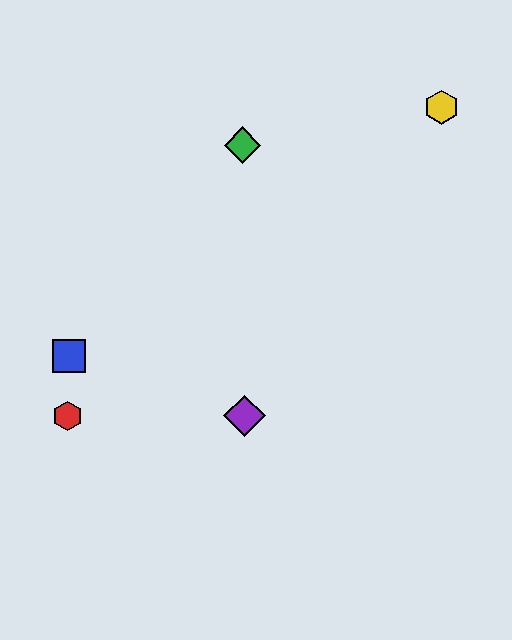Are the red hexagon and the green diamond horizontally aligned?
No, the red hexagon is at y≈416 and the green diamond is at y≈145.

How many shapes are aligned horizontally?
2 shapes (the red hexagon, the purple diamond) are aligned horizontally.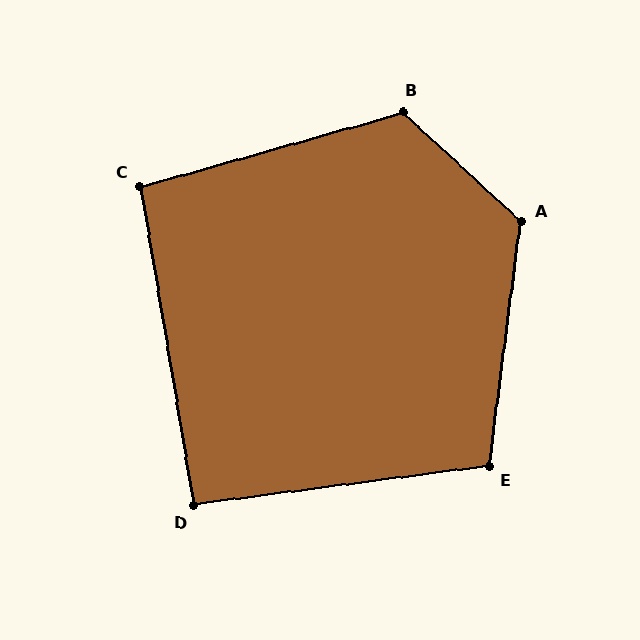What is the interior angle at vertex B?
Approximately 121 degrees (obtuse).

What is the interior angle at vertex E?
Approximately 105 degrees (obtuse).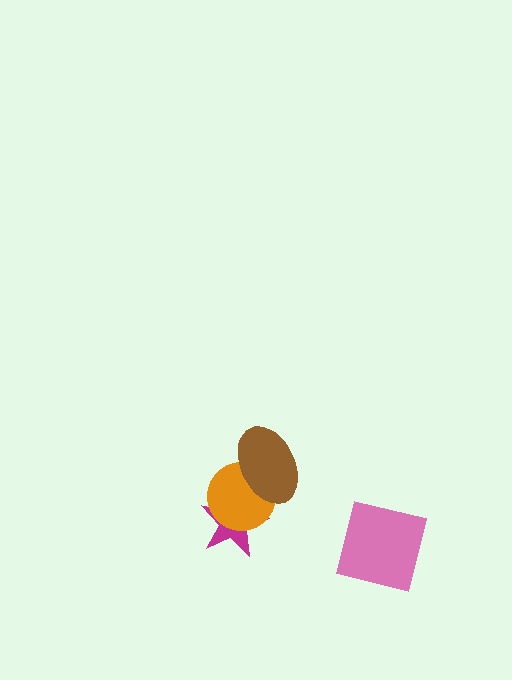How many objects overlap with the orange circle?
2 objects overlap with the orange circle.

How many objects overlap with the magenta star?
2 objects overlap with the magenta star.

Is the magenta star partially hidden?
Yes, it is partially covered by another shape.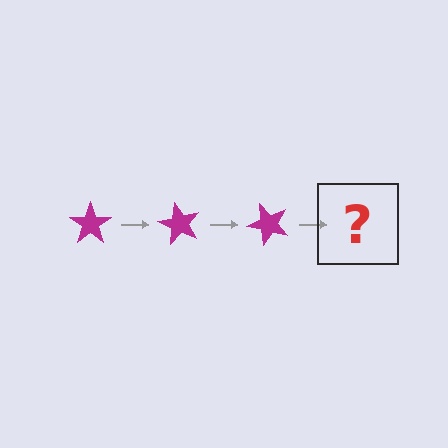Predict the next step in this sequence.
The next step is a magenta star rotated 180 degrees.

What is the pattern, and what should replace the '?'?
The pattern is that the star rotates 60 degrees each step. The '?' should be a magenta star rotated 180 degrees.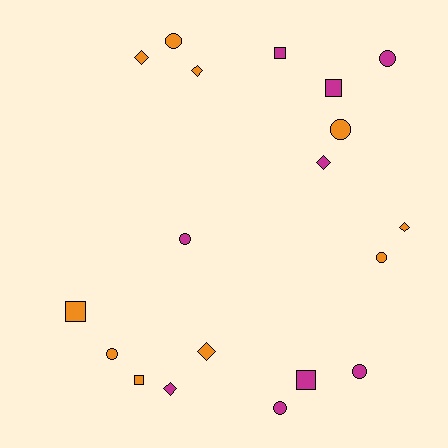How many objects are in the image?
There are 19 objects.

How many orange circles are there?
There are 4 orange circles.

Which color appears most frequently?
Orange, with 10 objects.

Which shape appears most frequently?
Circle, with 8 objects.